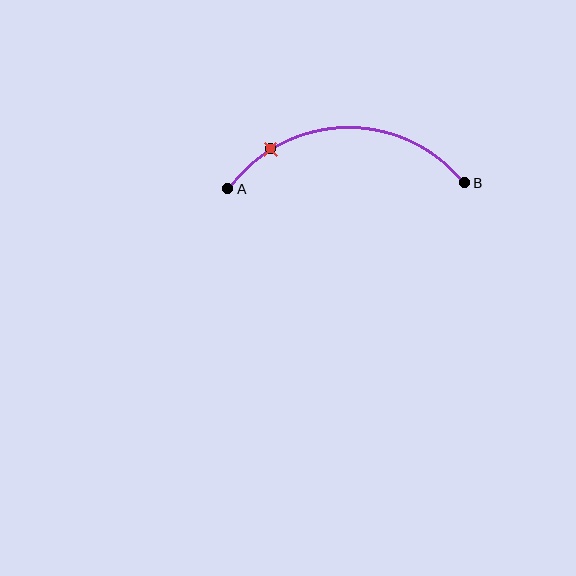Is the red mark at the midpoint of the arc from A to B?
No. The red mark lies on the arc but is closer to endpoint A. The arc midpoint would be at the point on the curve equidistant along the arc from both A and B.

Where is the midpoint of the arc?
The arc midpoint is the point on the curve farthest from the straight line joining A and B. It sits above that line.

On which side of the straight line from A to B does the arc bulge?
The arc bulges above the straight line connecting A and B.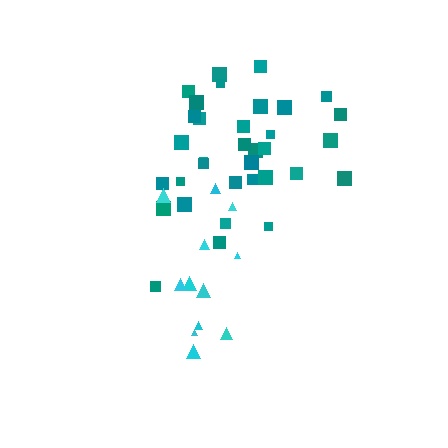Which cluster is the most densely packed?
Teal.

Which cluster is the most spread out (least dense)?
Cyan.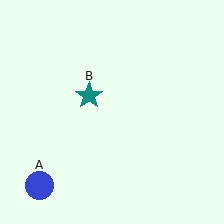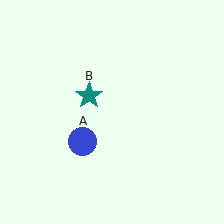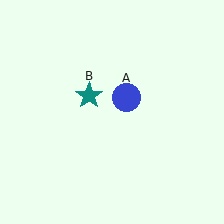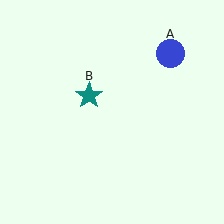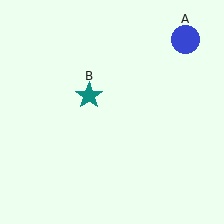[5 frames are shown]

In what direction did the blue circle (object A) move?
The blue circle (object A) moved up and to the right.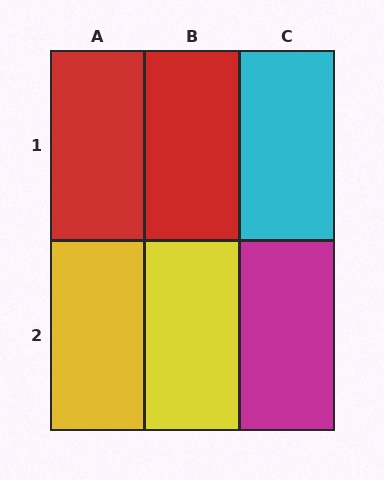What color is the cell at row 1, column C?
Cyan.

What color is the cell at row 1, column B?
Red.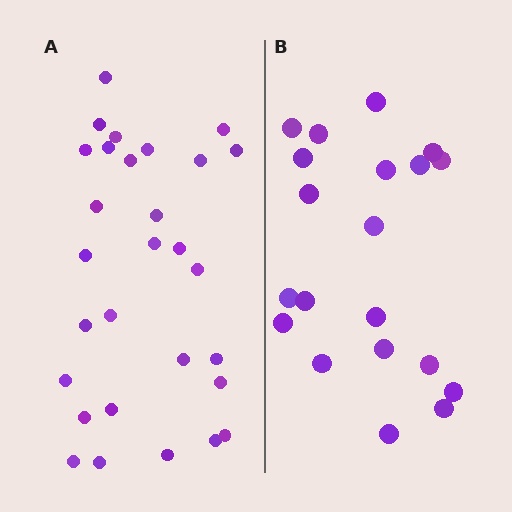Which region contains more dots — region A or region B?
Region A (the left region) has more dots.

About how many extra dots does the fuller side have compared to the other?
Region A has roughly 8 or so more dots than region B.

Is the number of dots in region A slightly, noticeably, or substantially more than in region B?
Region A has substantially more. The ratio is roughly 1.4 to 1.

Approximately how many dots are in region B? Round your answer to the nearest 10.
About 20 dots.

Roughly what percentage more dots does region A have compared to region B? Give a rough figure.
About 45% more.